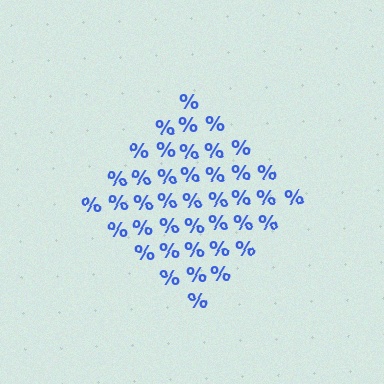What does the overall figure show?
The overall figure shows a diamond.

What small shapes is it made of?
It is made of small percent signs.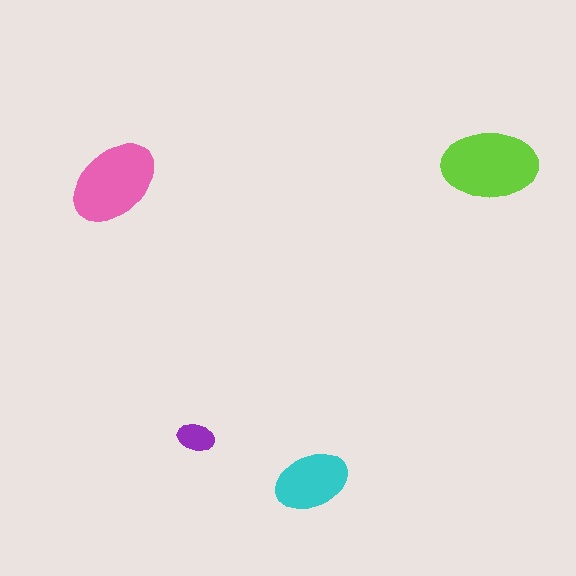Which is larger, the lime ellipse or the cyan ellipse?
The lime one.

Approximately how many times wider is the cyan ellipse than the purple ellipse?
About 2 times wider.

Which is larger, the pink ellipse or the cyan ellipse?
The pink one.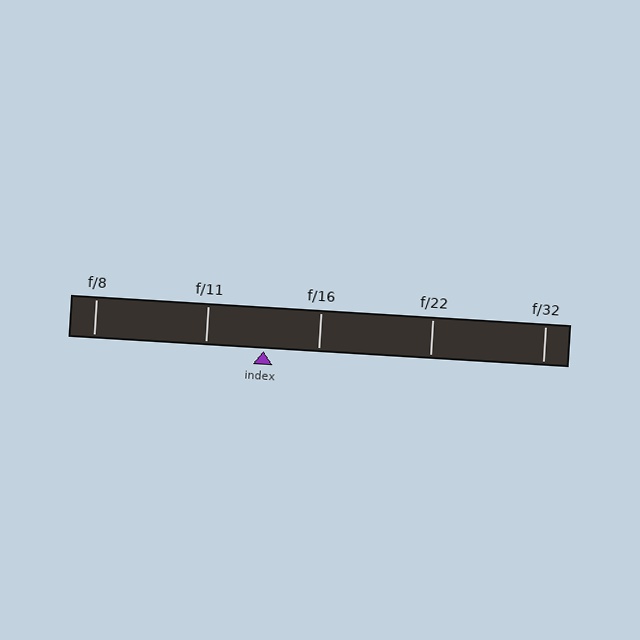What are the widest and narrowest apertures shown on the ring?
The widest aperture shown is f/8 and the narrowest is f/32.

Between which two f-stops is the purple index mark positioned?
The index mark is between f/11 and f/16.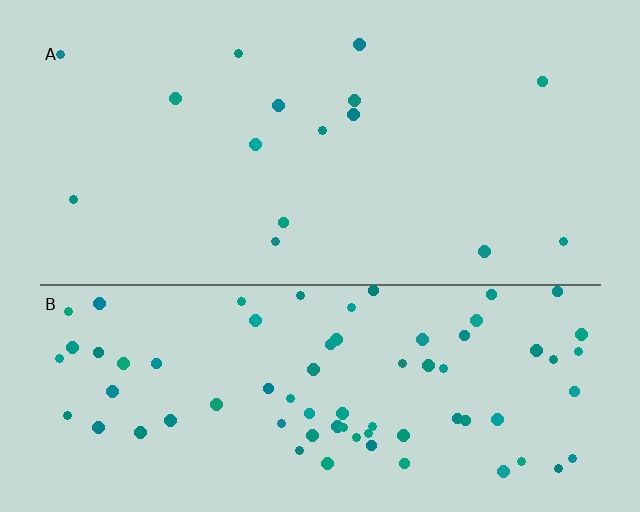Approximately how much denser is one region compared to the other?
Approximately 5.0× — region B over region A.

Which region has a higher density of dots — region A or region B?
B (the bottom).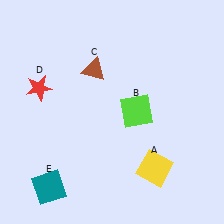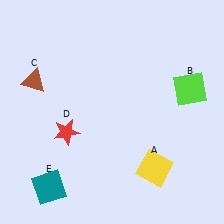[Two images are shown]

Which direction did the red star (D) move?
The red star (D) moved down.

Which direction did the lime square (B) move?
The lime square (B) moved right.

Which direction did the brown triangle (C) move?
The brown triangle (C) moved left.